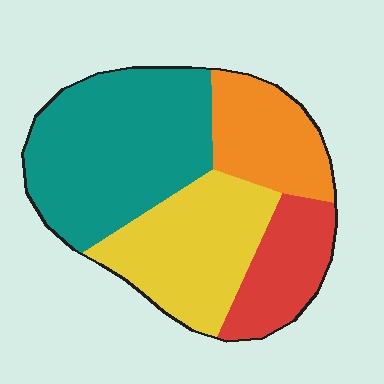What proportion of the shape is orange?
Orange takes up about one sixth (1/6) of the shape.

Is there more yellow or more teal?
Teal.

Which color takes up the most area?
Teal, at roughly 40%.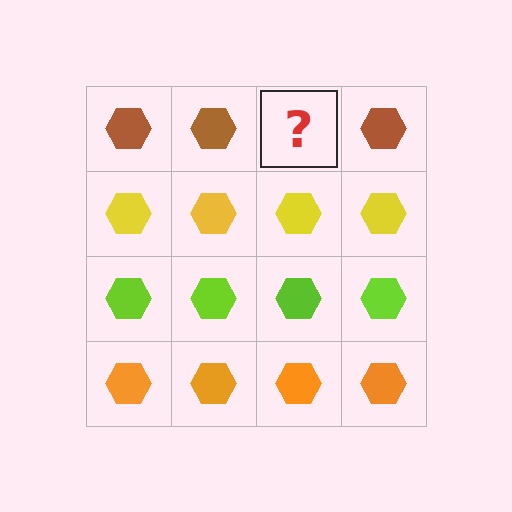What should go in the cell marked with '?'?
The missing cell should contain a brown hexagon.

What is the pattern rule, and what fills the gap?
The rule is that each row has a consistent color. The gap should be filled with a brown hexagon.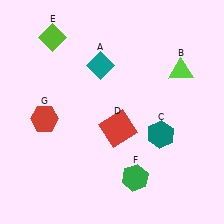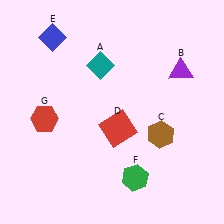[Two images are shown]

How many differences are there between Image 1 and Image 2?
There are 3 differences between the two images.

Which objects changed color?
B changed from lime to purple. C changed from teal to brown. E changed from lime to blue.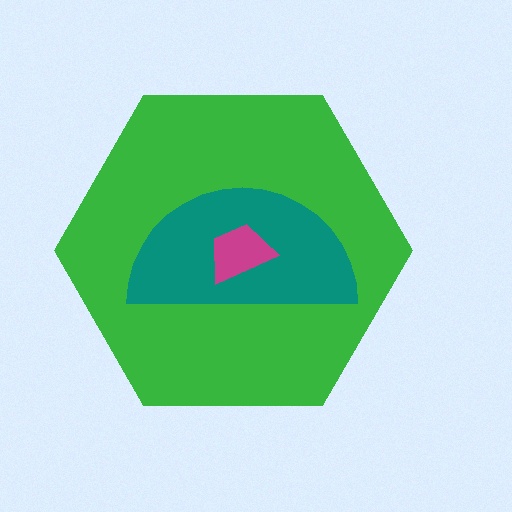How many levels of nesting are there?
3.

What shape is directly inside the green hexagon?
The teal semicircle.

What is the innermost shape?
The magenta trapezoid.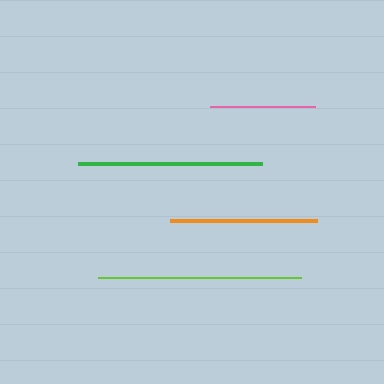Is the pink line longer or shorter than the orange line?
The orange line is longer than the pink line.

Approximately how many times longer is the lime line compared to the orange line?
The lime line is approximately 1.4 times the length of the orange line.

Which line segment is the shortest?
The pink line is the shortest at approximately 105 pixels.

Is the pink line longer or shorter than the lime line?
The lime line is longer than the pink line.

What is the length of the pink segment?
The pink segment is approximately 105 pixels long.